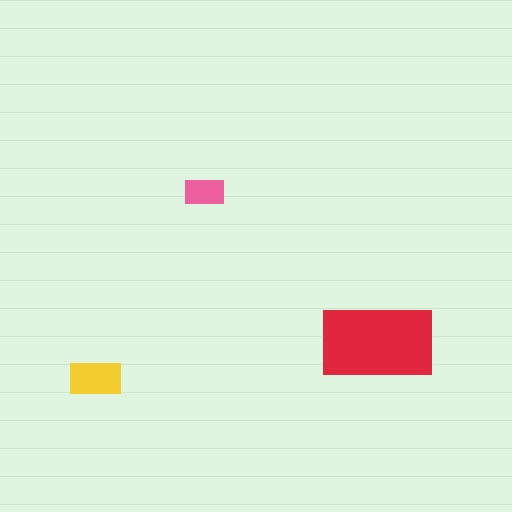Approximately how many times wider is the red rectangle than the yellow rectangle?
About 2 times wider.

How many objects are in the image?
There are 3 objects in the image.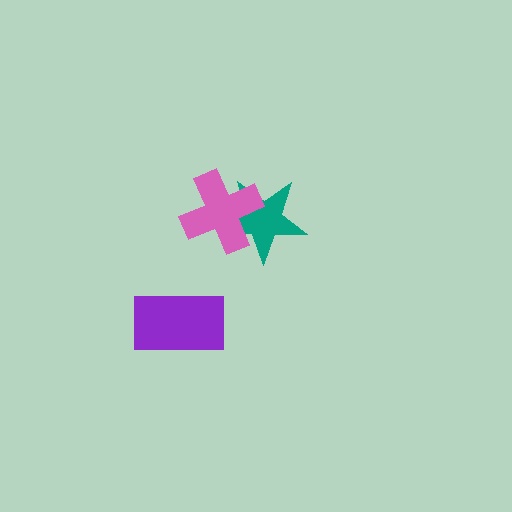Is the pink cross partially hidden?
No, no other shape covers it.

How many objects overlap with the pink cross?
1 object overlaps with the pink cross.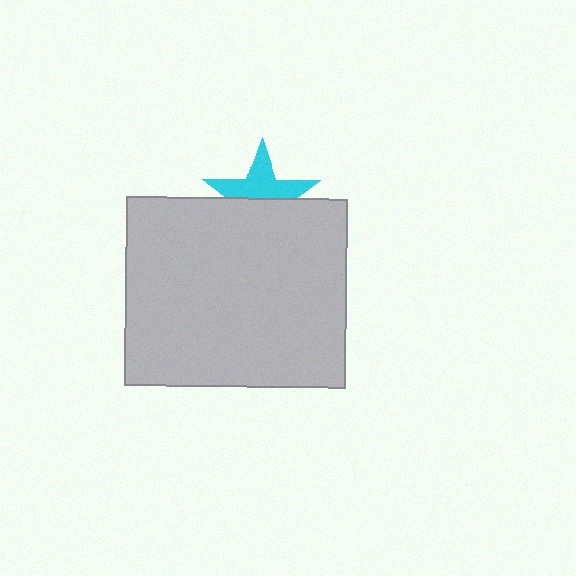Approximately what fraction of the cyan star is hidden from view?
Roughly 49% of the cyan star is hidden behind the light gray rectangle.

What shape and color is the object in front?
The object in front is a light gray rectangle.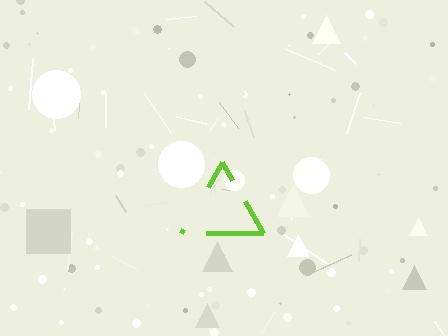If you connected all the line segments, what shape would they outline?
They would outline a triangle.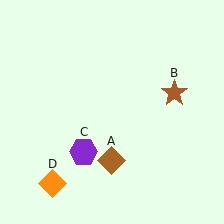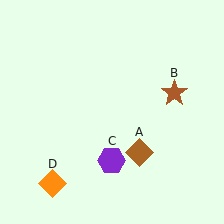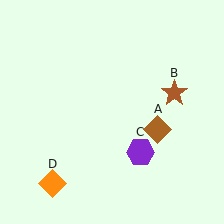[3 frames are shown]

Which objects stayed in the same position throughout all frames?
Brown star (object B) and orange diamond (object D) remained stationary.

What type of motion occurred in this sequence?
The brown diamond (object A), purple hexagon (object C) rotated counterclockwise around the center of the scene.